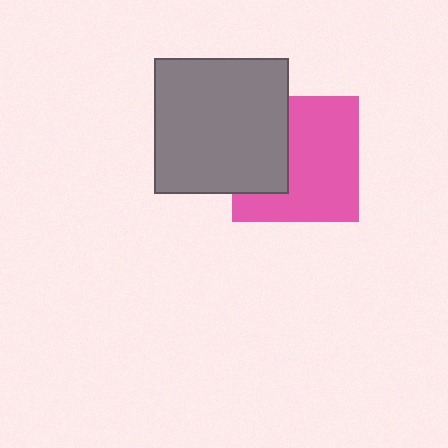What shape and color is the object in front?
The object in front is a gray square.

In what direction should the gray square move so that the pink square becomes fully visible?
The gray square should move left. That is the shortest direction to clear the overlap and leave the pink square fully visible.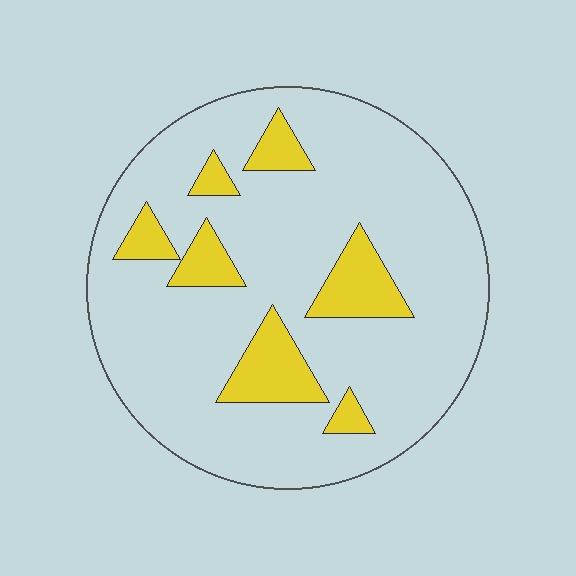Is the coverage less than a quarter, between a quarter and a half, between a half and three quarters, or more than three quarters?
Less than a quarter.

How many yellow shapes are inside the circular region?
7.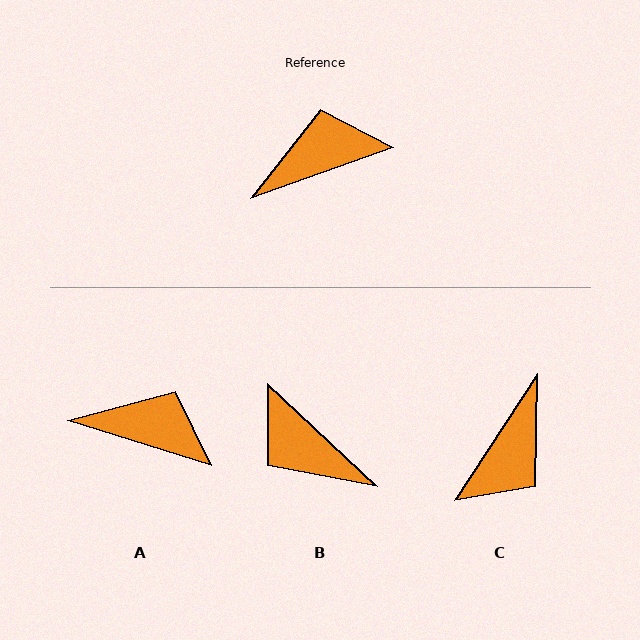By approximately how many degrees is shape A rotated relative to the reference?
Approximately 37 degrees clockwise.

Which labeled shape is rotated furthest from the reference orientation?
C, about 143 degrees away.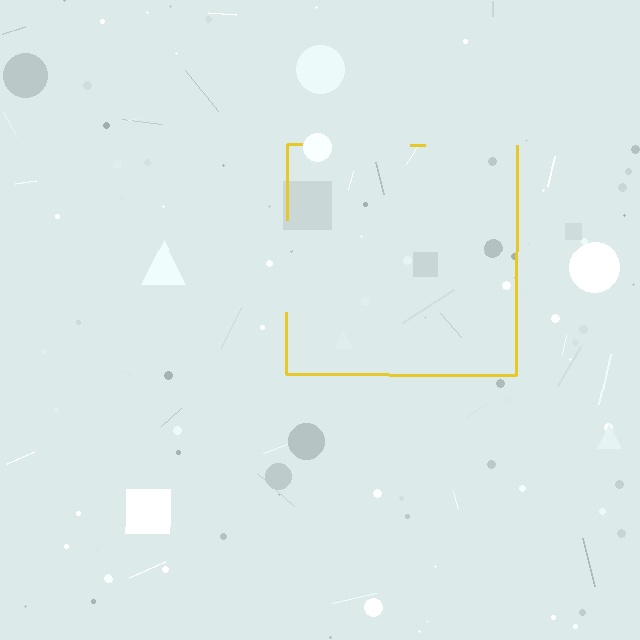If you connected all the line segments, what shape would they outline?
They would outline a square.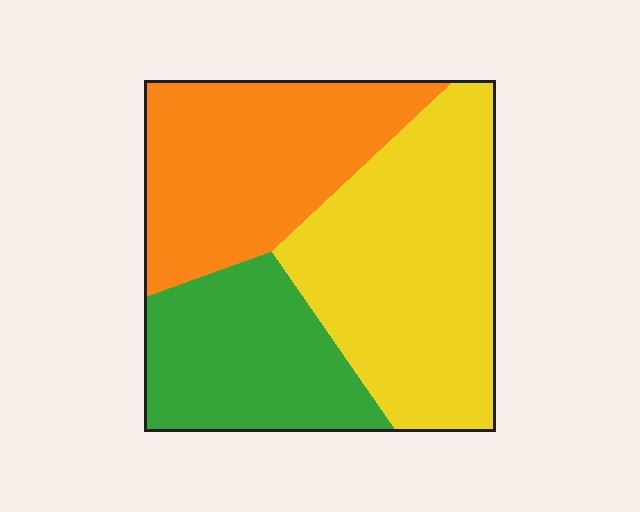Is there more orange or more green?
Orange.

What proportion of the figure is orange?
Orange takes up between a quarter and a half of the figure.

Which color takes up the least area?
Green, at roughly 25%.